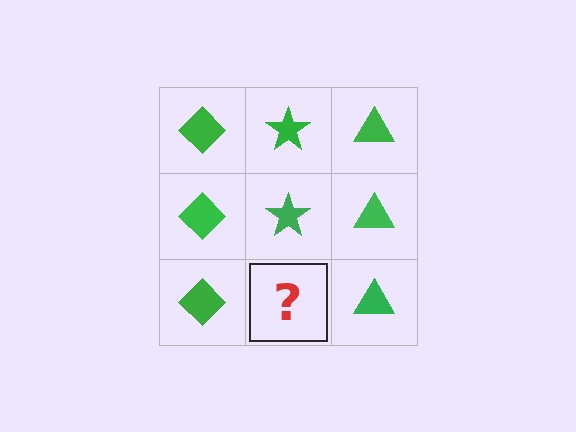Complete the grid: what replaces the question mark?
The question mark should be replaced with a green star.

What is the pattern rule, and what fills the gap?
The rule is that each column has a consistent shape. The gap should be filled with a green star.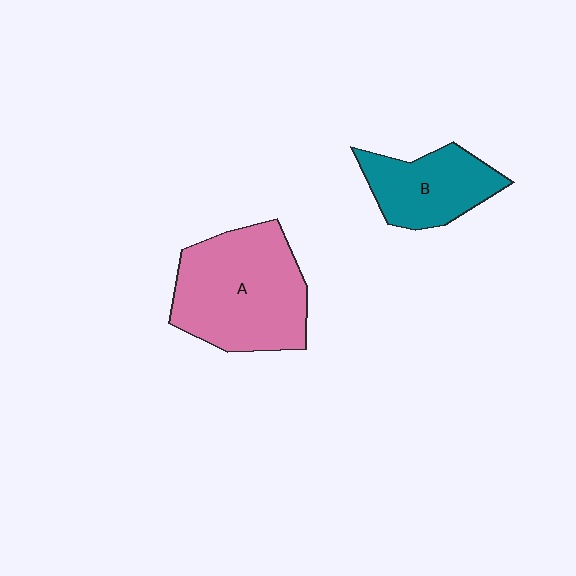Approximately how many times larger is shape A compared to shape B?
Approximately 1.7 times.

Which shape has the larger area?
Shape A (pink).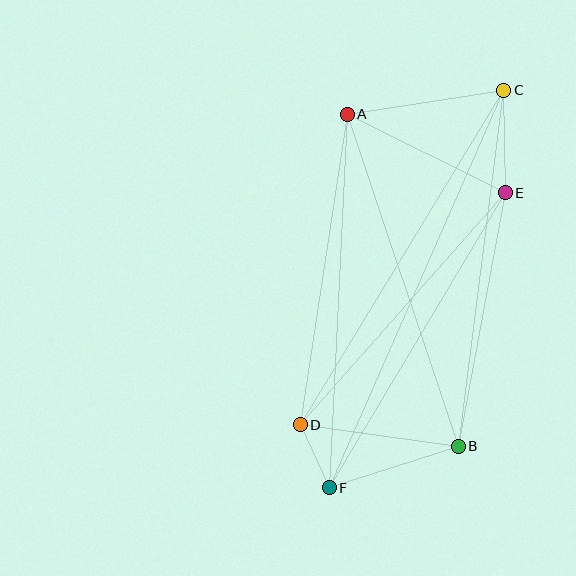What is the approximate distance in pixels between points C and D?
The distance between C and D is approximately 392 pixels.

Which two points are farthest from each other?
Points C and F are farthest from each other.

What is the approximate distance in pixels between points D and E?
The distance between D and E is approximately 309 pixels.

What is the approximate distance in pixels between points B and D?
The distance between B and D is approximately 160 pixels.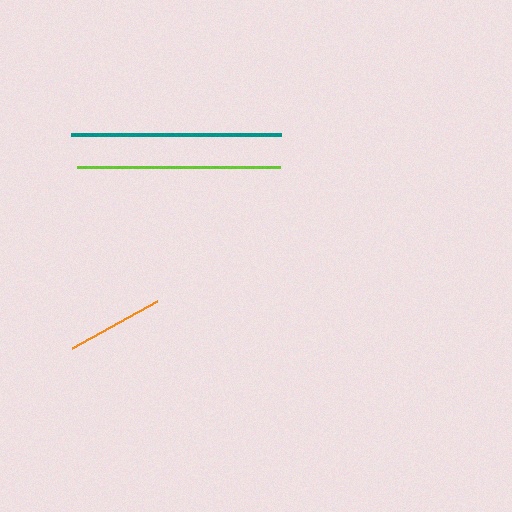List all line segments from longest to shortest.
From longest to shortest: teal, lime, orange.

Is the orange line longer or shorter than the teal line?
The teal line is longer than the orange line.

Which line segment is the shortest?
The orange line is the shortest at approximately 97 pixels.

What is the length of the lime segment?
The lime segment is approximately 203 pixels long.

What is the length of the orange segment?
The orange segment is approximately 97 pixels long.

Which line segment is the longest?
The teal line is the longest at approximately 210 pixels.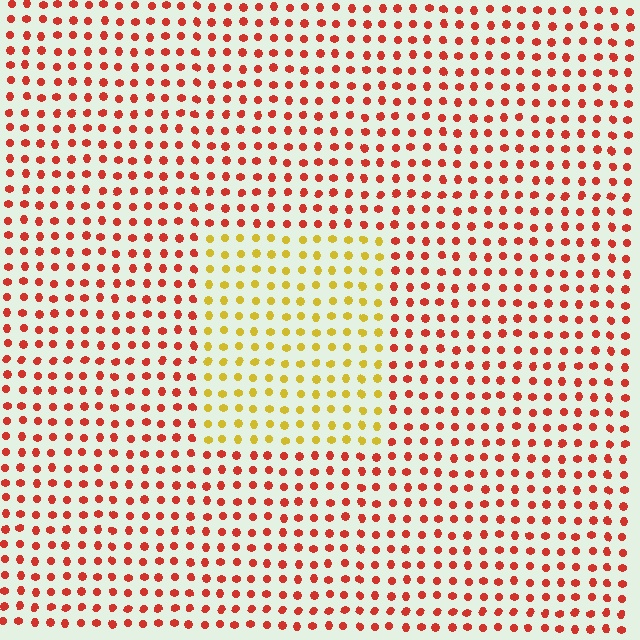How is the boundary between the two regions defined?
The boundary is defined purely by a slight shift in hue (about 49 degrees). Spacing, size, and orientation are identical on both sides.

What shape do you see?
I see a rectangle.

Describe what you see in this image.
The image is filled with small red elements in a uniform arrangement. A rectangle-shaped region is visible where the elements are tinted to a slightly different hue, forming a subtle color boundary.